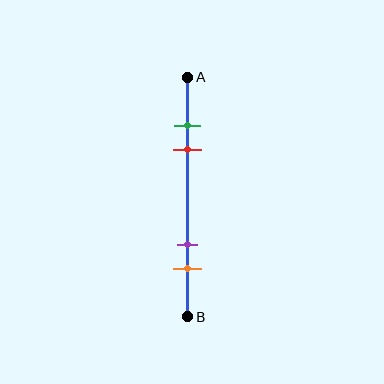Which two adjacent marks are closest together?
The green and red marks are the closest adjacent pair.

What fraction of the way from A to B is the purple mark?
The purple mark is approximately 70% (0.7) of the way from A to B.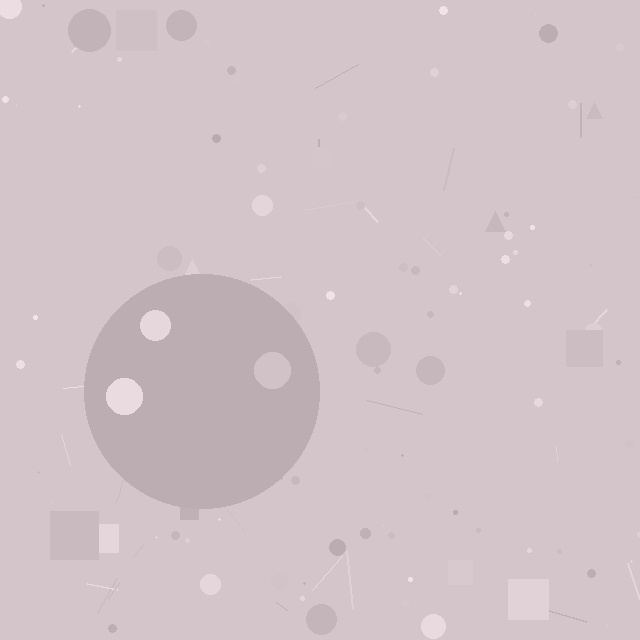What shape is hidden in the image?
A circle is hidden in the image.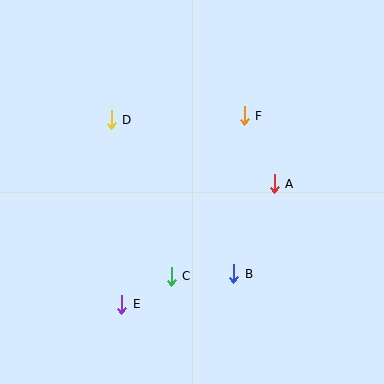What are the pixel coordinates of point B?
Point B is at (234, 274).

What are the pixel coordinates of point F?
Point F is at (244, 116).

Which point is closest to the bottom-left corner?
Point E is closest to the bottom-left corner.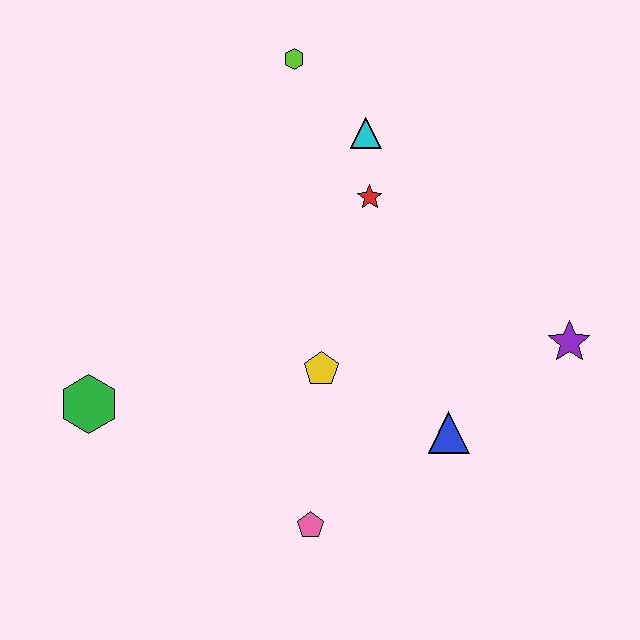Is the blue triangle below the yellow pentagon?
Yes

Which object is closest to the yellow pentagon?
The blue triangle is closest to the yellow pentagon.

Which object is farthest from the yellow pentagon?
The lime hexagon is farthest from the yellow pentagon.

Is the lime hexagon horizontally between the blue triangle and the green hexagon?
Yes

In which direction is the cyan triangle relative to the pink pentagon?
The cyan triangle is above the pink pentagon.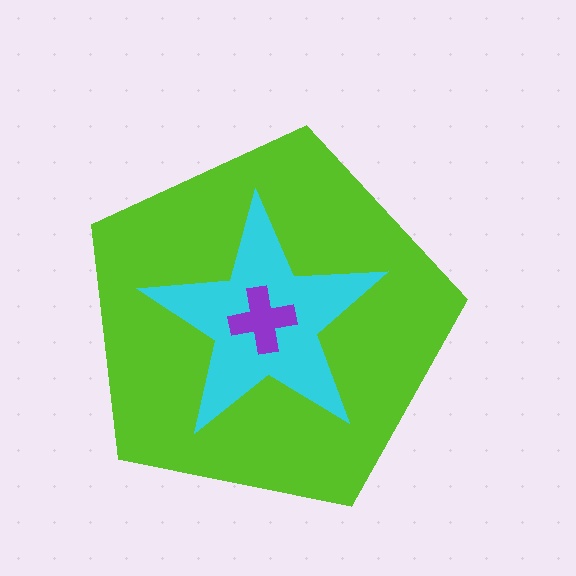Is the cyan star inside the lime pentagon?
Yes.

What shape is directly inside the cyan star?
The purple cross.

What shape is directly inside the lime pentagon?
The cyan star.